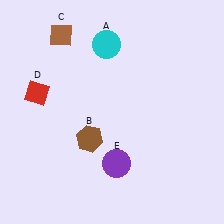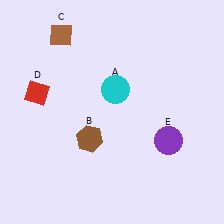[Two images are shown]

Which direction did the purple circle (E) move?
The purple circle (E) moved right.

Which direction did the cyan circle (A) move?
The cyan circle (A) moved down.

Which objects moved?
The objects that moved are: the cyan circle (A), the purple circle (E).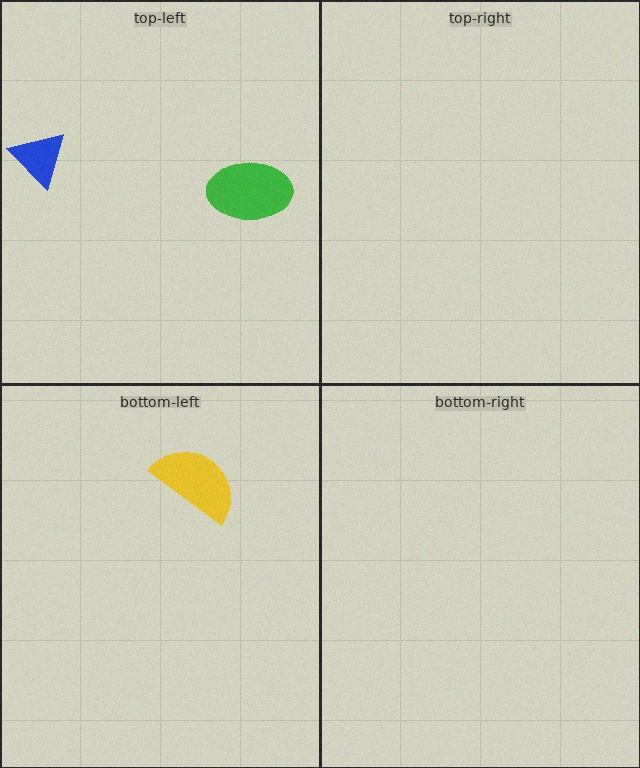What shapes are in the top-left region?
The green ellipse, the blue triangle.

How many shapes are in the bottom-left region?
1.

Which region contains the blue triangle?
The top-left region.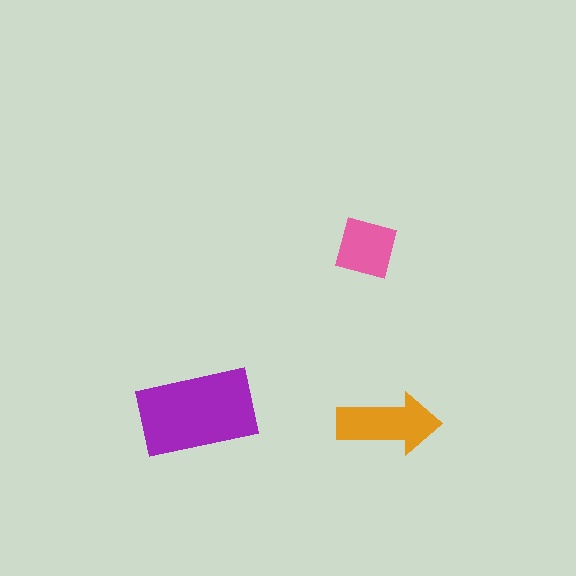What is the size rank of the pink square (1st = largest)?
3rd.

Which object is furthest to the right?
The orange arrow is rightmost.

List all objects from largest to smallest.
The purple rectangle, the orange arrow, the pink square.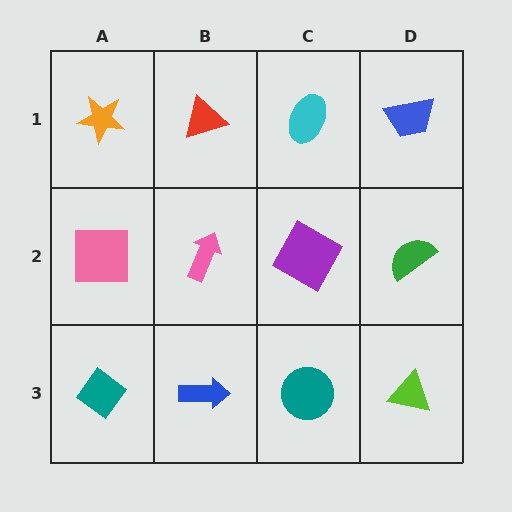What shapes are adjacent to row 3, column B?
A pink arrow (row 2, column B), a teal diamond (row 3, column A), a teal circle (row 3, column C).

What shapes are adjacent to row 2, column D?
A blue trapezoid (row 1, column D), a lime triangle (row 3, column D), a purple square (row 2, column C).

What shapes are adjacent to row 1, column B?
A pink arrow (row 2, column B), an orange star (row 1, column A), a cyan ellipse (row 1, column C).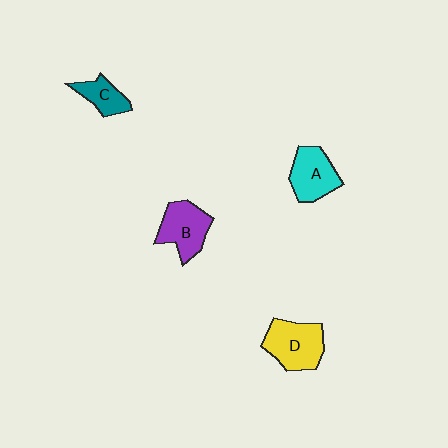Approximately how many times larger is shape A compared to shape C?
Approximately 1.5 times.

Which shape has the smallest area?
Shape C (teal).